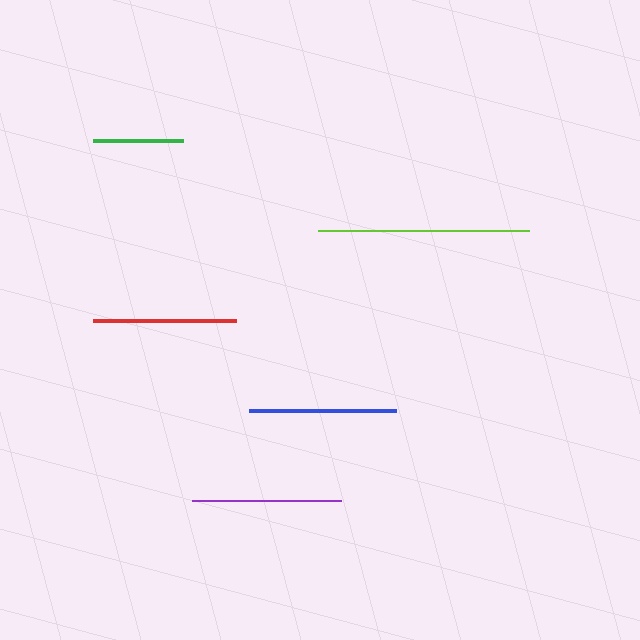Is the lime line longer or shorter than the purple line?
The lime line is longer than the purple line.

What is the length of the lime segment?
The lime segment is approximately 212 pixels long.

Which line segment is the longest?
The lime line is the longest at approximately 212 pixels.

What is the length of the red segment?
The red segment is approximately 143 pixels long.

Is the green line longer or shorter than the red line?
The red line is longer than the green line.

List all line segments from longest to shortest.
From longest to shortest: lime, purple, blue, red, green.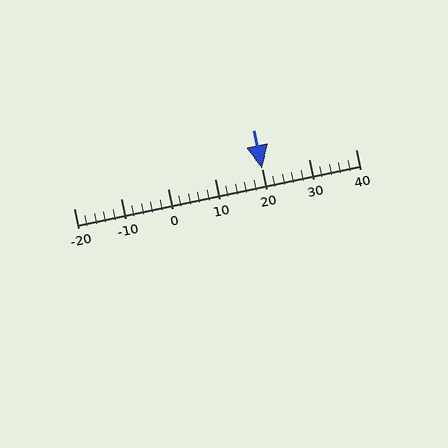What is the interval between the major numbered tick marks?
The major tick marks are spaced 10 units apart.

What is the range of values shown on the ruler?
The ruler shows values from -20 to 40.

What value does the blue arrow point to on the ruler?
The blue arrow points to approximately 20.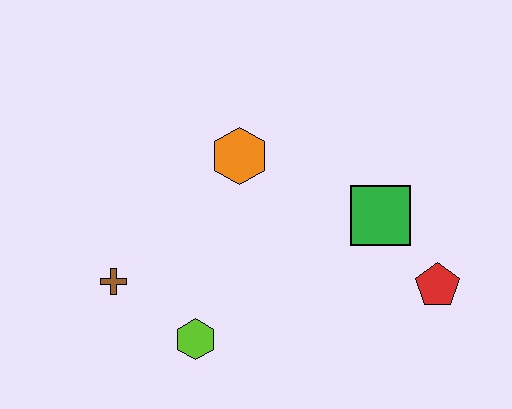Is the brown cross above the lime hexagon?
Yes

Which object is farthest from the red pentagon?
The brown cross is farthest from the red pentagon.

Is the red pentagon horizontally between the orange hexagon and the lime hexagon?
No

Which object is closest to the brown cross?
The lime hexagon is closest to the brown cross.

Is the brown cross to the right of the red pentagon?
No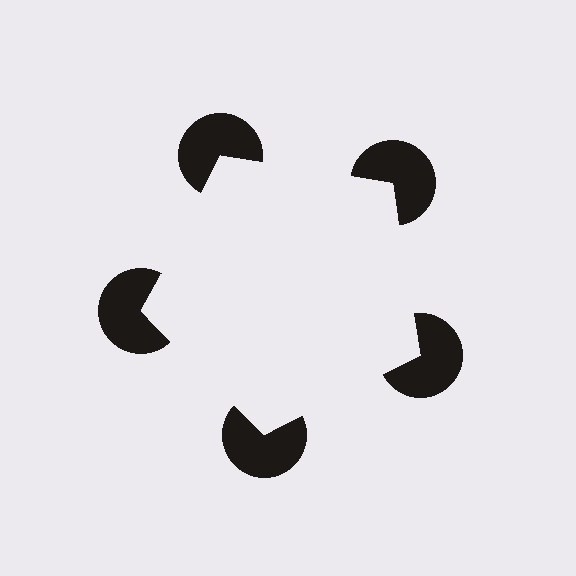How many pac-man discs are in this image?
There are 5 — one at each vertex of the illusory pentagon.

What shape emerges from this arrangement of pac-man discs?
An illusory pentagon — its edges are inferred from the aligned wedge cuts in the pac-man discs, not physically drawn.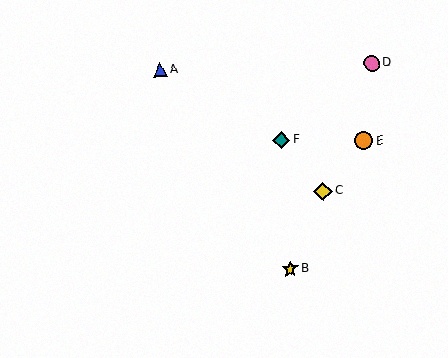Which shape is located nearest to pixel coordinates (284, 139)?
The teal diamond (labeled F) at (281, 140) is nearest to that location.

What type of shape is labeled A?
Shape A is a blue triangle.